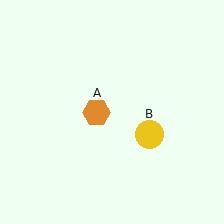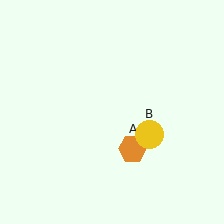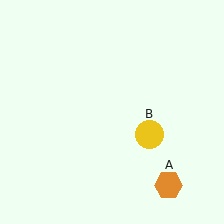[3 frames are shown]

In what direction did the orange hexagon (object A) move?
The orange hexagon (object A) moved down and to the right.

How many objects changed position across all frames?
1 object changed position: orange hexagon (object A).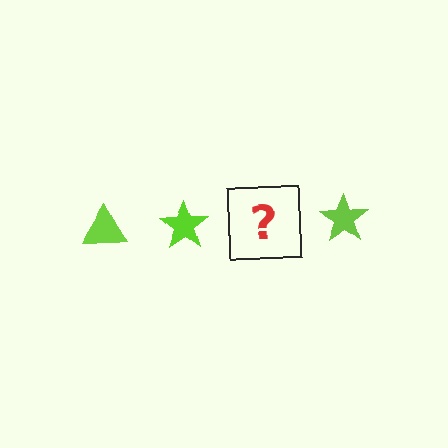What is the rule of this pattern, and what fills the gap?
The rule is that the pattern cycles through triangle, star shapes in lime. The gap should be filled with a lime triangle.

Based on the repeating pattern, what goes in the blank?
The blank should be a lime triangle.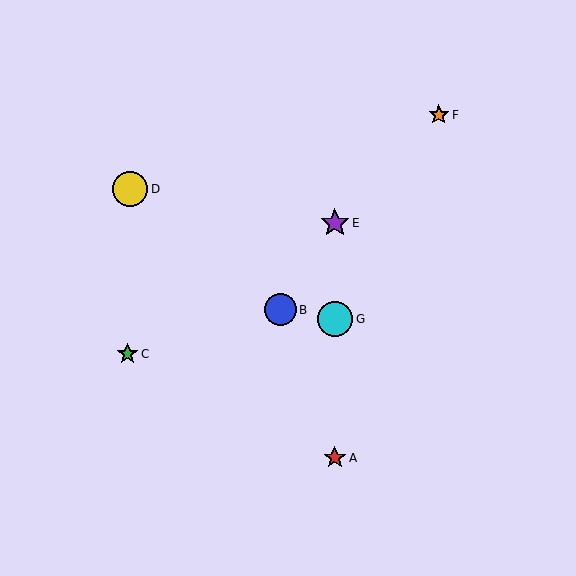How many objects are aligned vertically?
3 objects (A, E, G) are aligned vertically.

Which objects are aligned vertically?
Objects A, E, G are aligned vertically.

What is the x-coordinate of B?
Object B is at x≈281.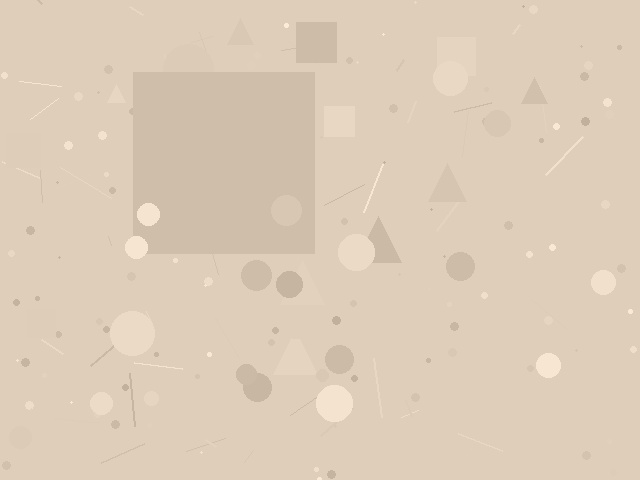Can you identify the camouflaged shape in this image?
The camouflaged shape is a square.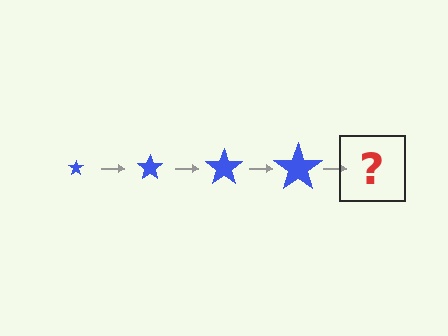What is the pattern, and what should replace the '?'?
The pattern is that the star gets progressively larger each step. The '?' should be a blue star, larger than the previous one.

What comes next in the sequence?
The next element should be a blue star, larger than the previous one.